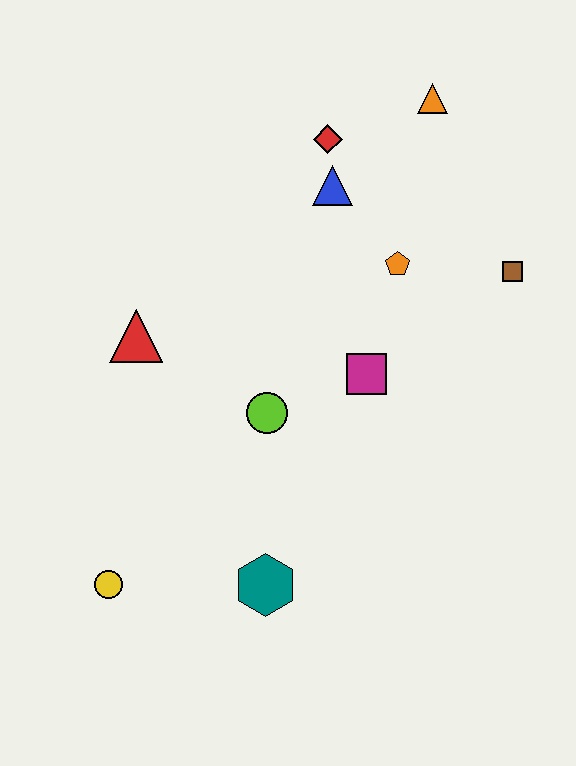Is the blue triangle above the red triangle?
Yes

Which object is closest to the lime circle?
The magenta square is closest to the lime circle.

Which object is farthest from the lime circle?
The orange triangle is farthest from the lime circle.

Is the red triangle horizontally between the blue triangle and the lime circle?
No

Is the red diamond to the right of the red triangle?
Yes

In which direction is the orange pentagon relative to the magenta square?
The orange pentagon is above the magenta square.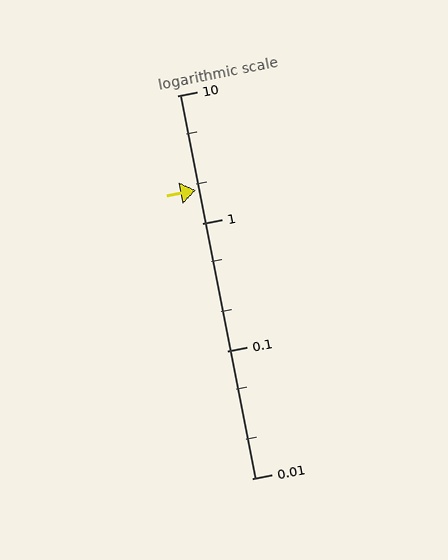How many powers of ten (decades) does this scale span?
The scale spans 3 decades, from 0.01 to 10.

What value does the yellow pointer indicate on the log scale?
The pointer indicates approximately 1.8.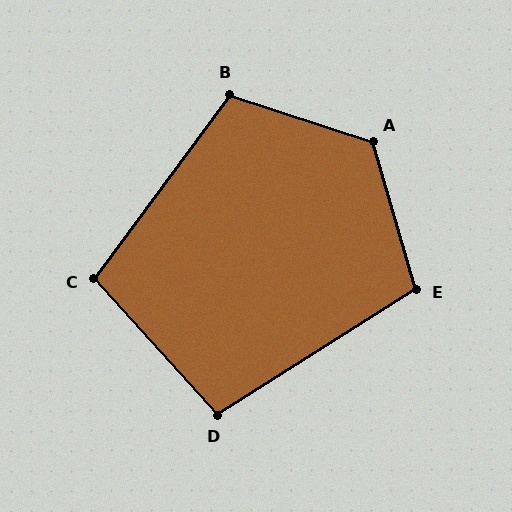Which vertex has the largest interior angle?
A, at approximately 124 degrees.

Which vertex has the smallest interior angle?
D, at approximately 100 degrees.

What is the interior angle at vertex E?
Approximately 106 degrees (obtuse).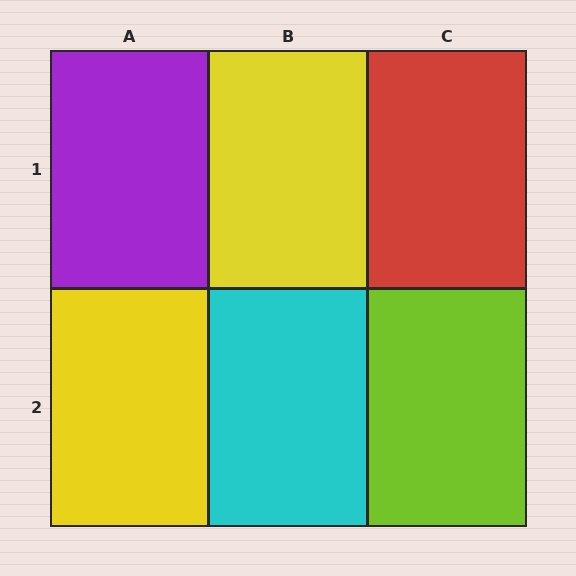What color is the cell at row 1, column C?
Red.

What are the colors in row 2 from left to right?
Yellow, cyan, lime.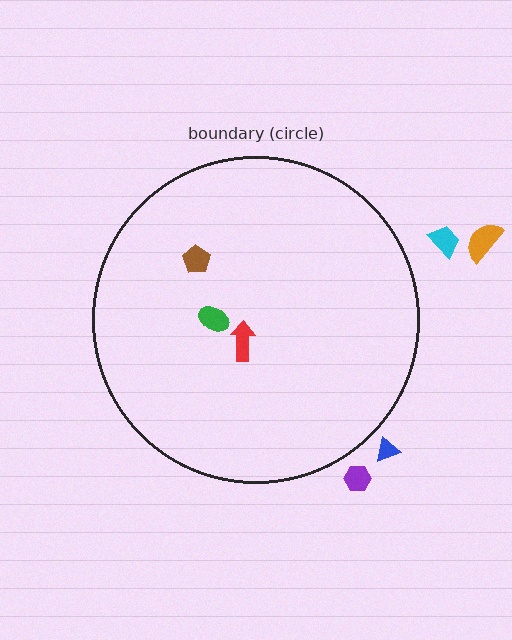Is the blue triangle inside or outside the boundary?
Outside.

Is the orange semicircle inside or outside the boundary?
Outside.